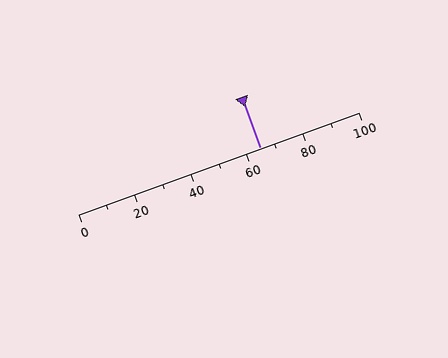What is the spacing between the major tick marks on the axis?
The major ticks are spaced 20 apart.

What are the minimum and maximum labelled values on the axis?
The axis runs from 0 to 100.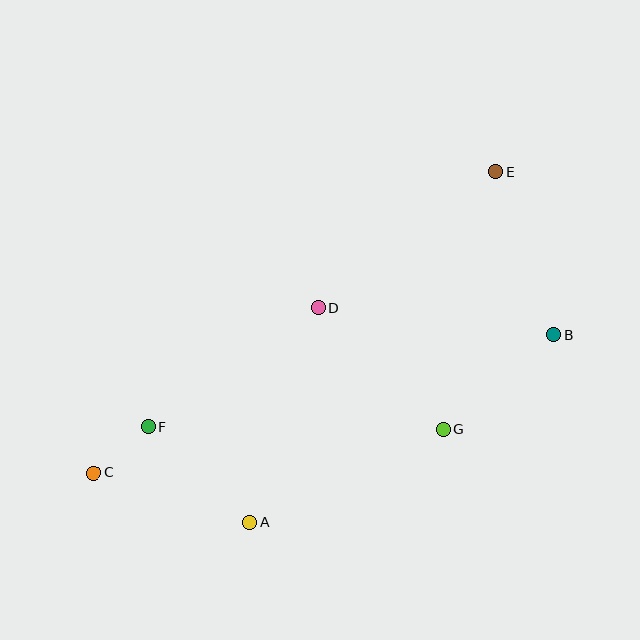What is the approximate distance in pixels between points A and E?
The distance between A and E is approximately 428 pixels.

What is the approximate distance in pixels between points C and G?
The distance between C and G is approximately 353 pixels.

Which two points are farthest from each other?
Points C and E are farthest from each other.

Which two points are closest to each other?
Points C and F are closest to each other.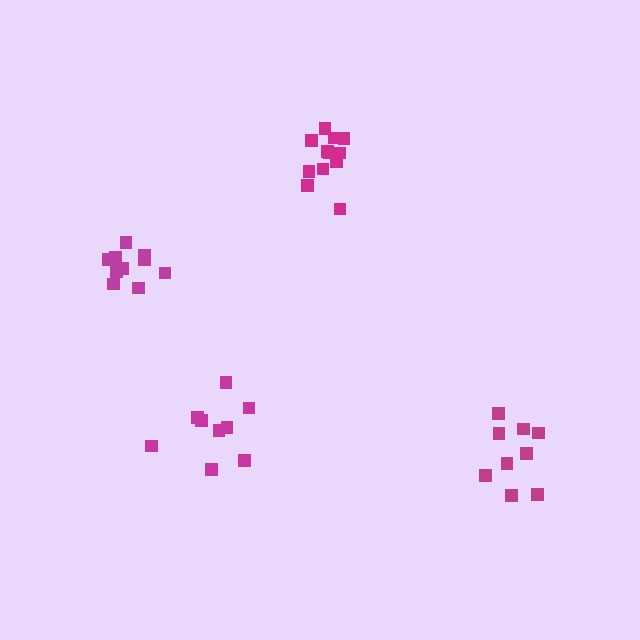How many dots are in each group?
Group 1: 9 dots, Group 2: 11 dots, Group 3: 12 dots, Group 4: 9 dots (41 total).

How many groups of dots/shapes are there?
There are 4 groups.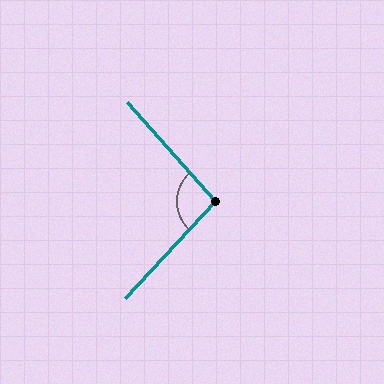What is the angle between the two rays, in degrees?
Approximately 96 degrees.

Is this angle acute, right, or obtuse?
It is obtuse.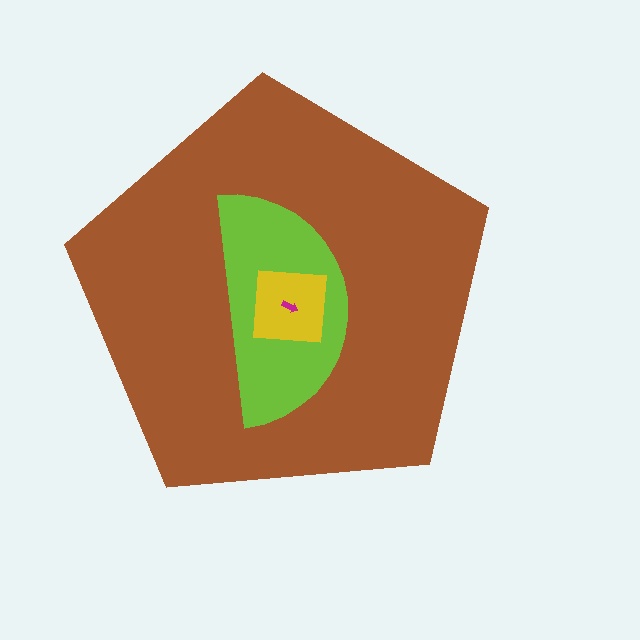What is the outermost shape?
The brown pentagon.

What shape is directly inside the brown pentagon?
The lime semicircle.